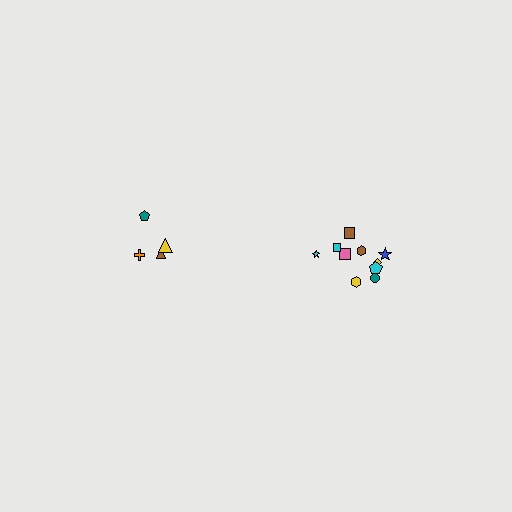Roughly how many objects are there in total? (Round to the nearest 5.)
Roughly 15 objects in total.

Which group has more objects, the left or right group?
The right group.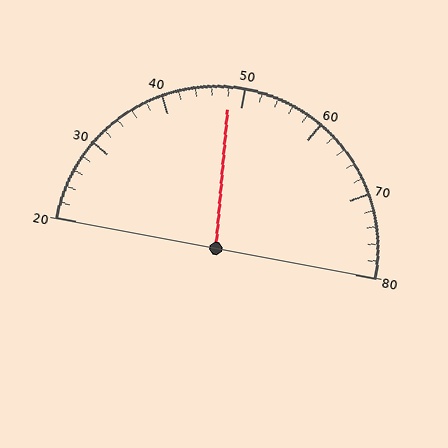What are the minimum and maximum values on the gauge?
The gauge ranges from 20 to 80.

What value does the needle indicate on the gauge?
The needle indicates approximately 48.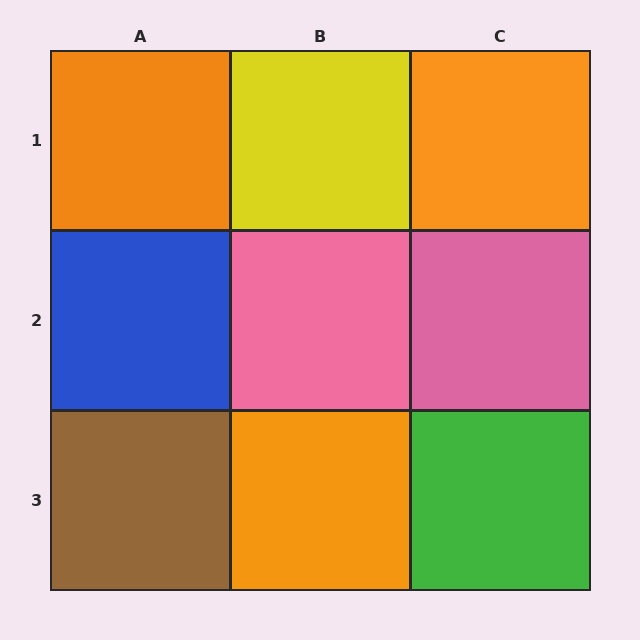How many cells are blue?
1 cell is blue.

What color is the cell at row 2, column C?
Pink.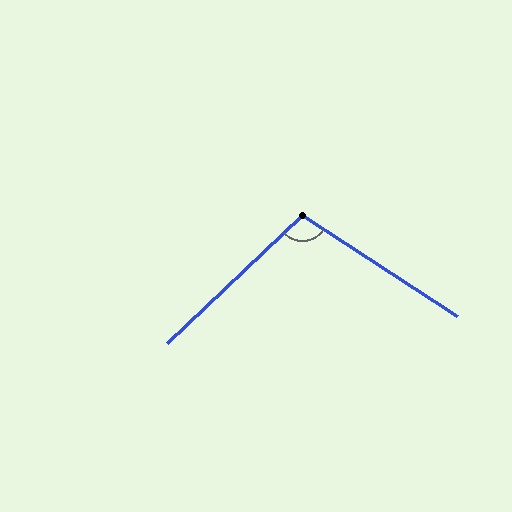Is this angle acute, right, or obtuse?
It is obtuse.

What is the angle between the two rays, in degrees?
Approximately 103 degrees.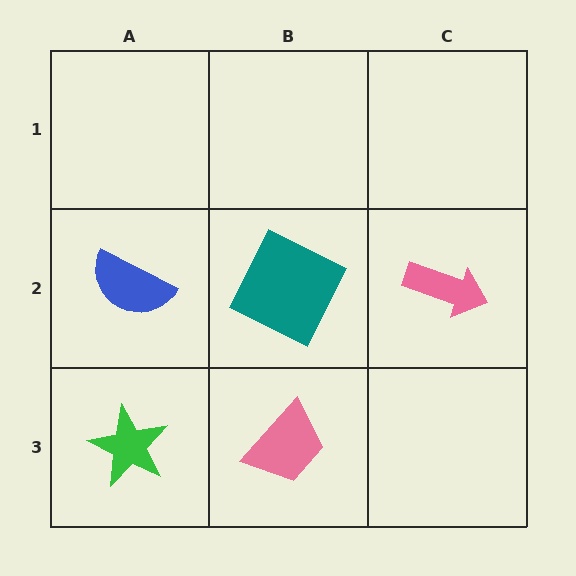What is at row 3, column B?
A pink trapezoid.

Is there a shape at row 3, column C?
No, that cell is empty.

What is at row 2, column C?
A pink arrow.